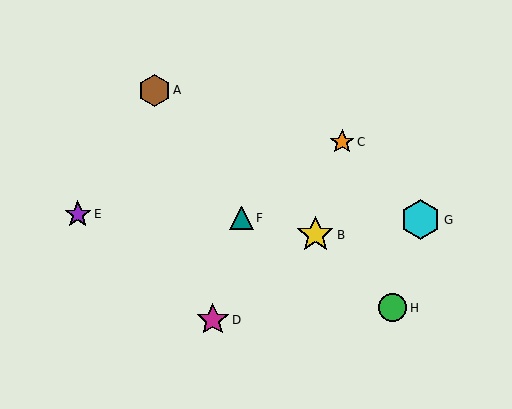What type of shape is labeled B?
Shape B is a yellow star.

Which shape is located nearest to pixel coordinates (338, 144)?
The orange star (labeled C) at (342, 142) is nearest to that location.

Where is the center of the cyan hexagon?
The center of the cyan hexagon is at (421, 220).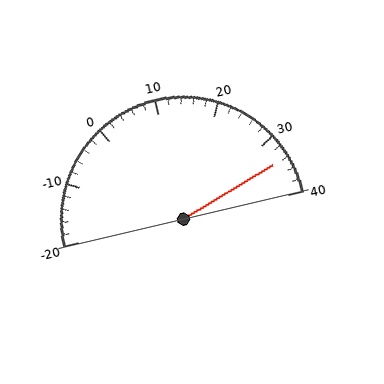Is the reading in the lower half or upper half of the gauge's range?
The reading is in the upper half of the range (-20 to 40).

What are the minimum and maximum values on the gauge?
The gauge ranges from -20 to 40.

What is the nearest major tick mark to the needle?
The nearest major tick mark is 30.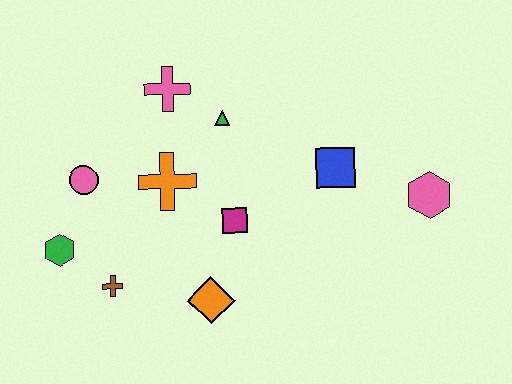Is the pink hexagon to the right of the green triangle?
Yes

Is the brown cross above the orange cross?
No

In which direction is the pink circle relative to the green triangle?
The pink circle is to the left of the green triangle.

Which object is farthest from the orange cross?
The pink hexagon is farthest from the orange cross.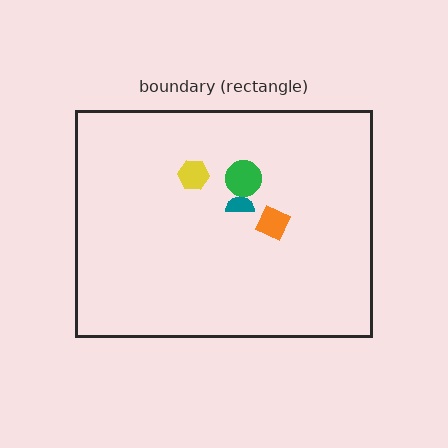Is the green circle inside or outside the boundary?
Inside.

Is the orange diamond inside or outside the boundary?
Inside.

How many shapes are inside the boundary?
4 inside, 0 outside.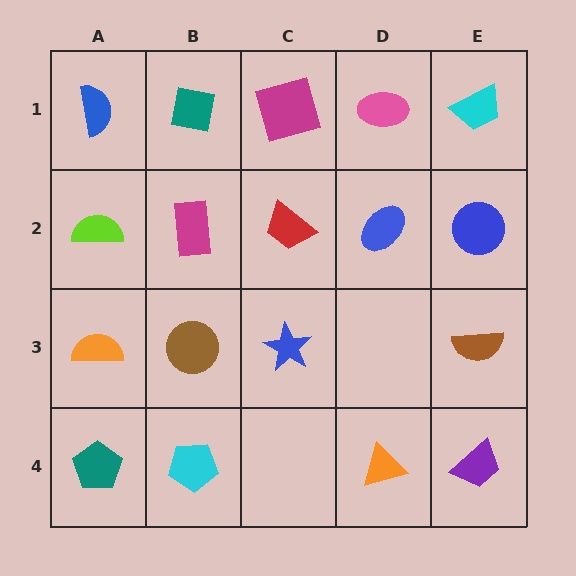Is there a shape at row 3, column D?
No, that cell is empty.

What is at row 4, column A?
A teal pentagon.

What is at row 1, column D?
A pink ellipse.